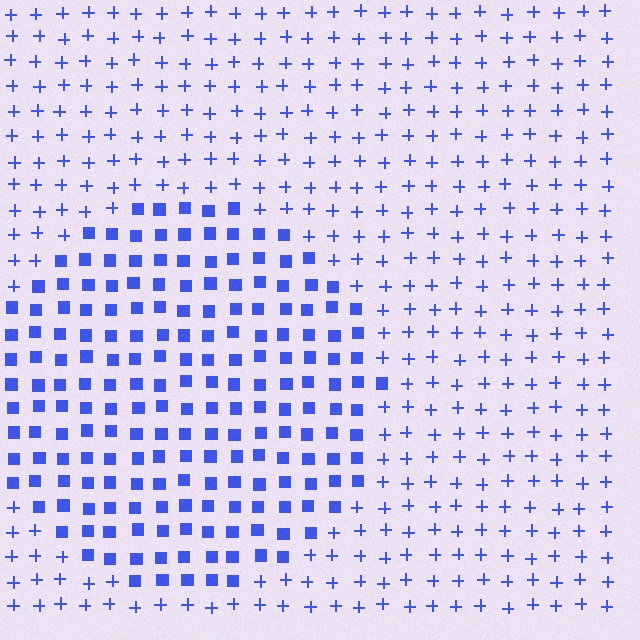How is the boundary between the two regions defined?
The boundary is defined by a change in element shape: squares inside vs. plus signs outside. All elements share the same color and spacing.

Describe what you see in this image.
The image is filled with small blue elements arranged in a uniform grid. A circle-shaped region contains squares, while the surrounding area contains plus signs. The boundary is defined purely by the change in element shape.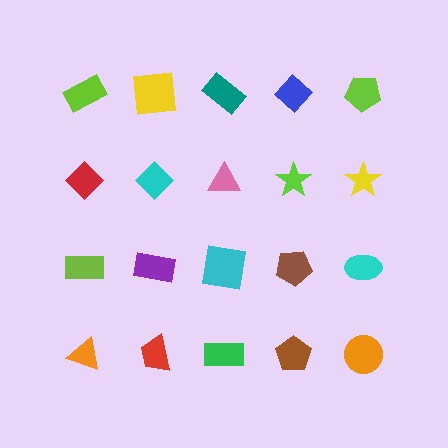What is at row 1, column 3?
A teal rectangle.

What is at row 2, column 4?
A lime star.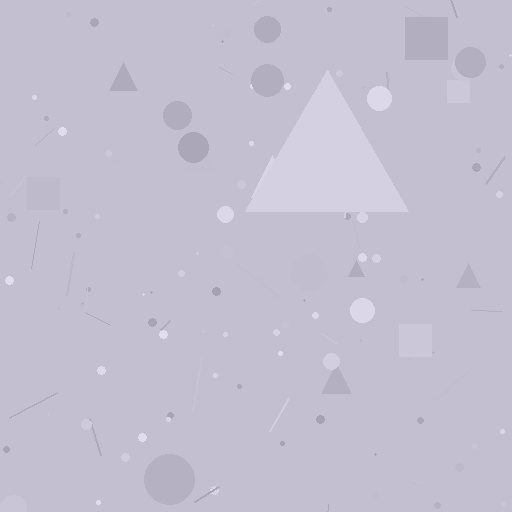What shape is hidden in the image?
A triangle is hidden in the image.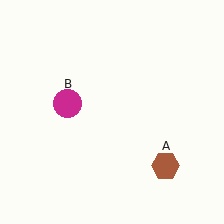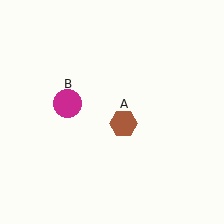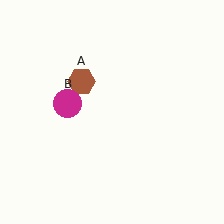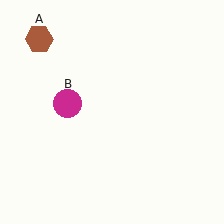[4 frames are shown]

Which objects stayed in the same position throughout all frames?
Magenta circle (object B) remained stationary.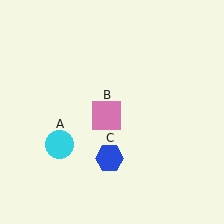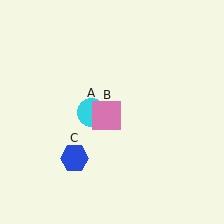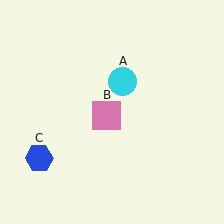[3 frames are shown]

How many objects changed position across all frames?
2 objects changed position: cyan circle (object A), blue hexagon (object C).